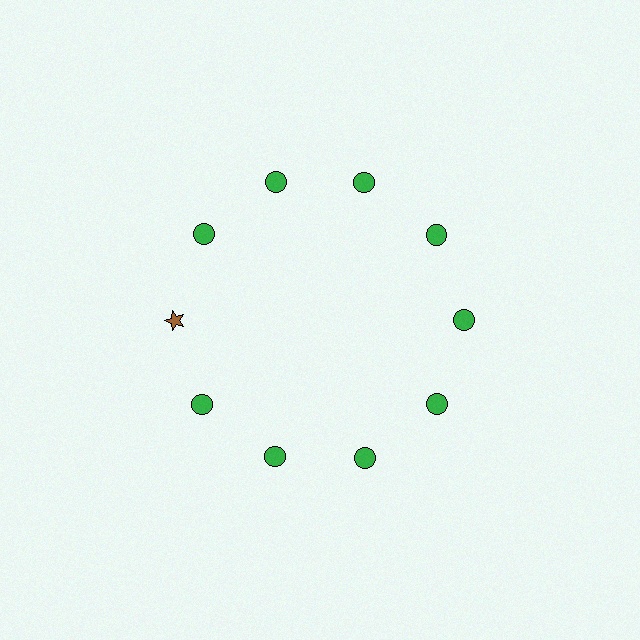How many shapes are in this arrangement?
There are 10 shapes arranged in a ring pattern.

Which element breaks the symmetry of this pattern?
The brown star at roughly the 9 o'clock position breaks the symmetry. All other shapes are green circles.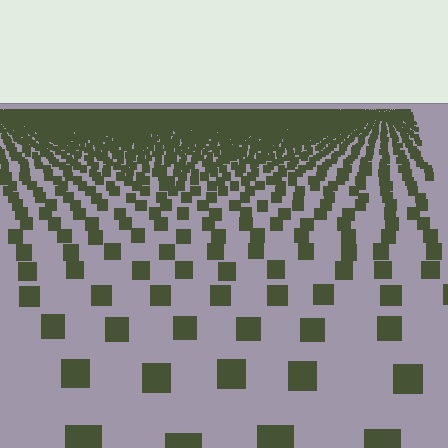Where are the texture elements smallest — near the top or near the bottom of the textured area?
Near the top.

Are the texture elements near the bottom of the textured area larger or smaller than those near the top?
Larger. Near the bottom, elements are closer to the viewer and appear at a bigger on-screen size.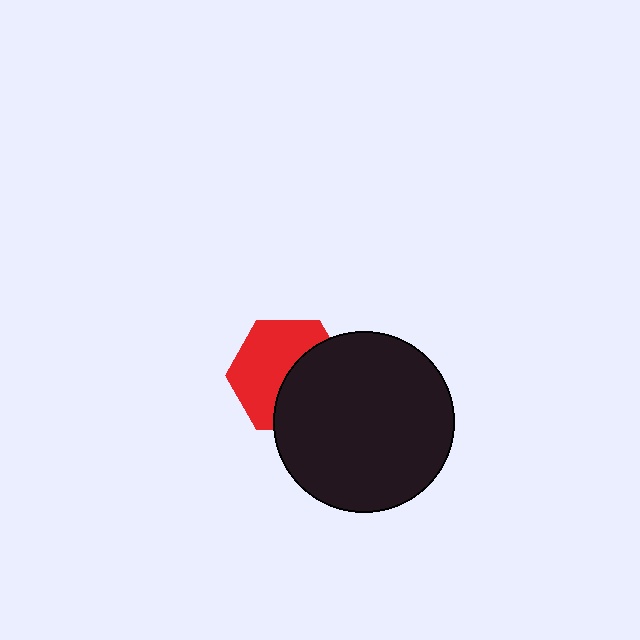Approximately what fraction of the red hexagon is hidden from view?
Roughly 44% of the red hexagon is hidden behind the black circle.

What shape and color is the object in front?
The object in front is a black circle.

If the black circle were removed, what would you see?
You would see the complete red hexagon.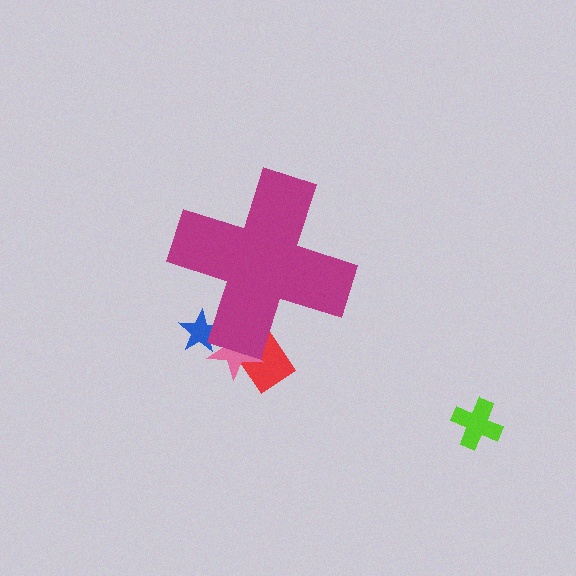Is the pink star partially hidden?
Yes, the pink star is partially hidden behind the magenta cross.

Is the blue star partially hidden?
Yes, the blue star is partially hidden behind the magenta cross.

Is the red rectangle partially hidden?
Yes, the red rectangle is partially hidden behind the magenta cross.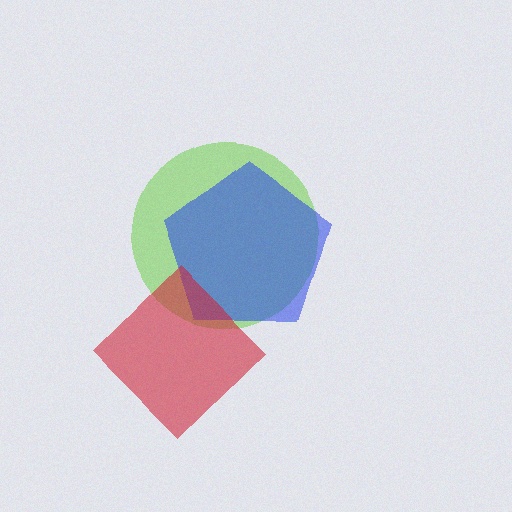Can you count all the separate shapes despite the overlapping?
Yes, there are 3 separate shapes.